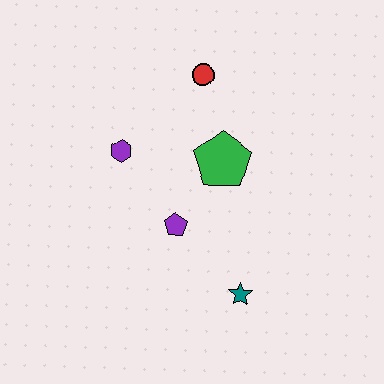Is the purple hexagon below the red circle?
Yes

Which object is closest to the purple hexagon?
The purple pentagon is closest to the purple hexagon.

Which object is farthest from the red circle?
The teal star is farthest from the red circle.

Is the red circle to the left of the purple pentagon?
No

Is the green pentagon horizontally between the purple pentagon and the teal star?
Yes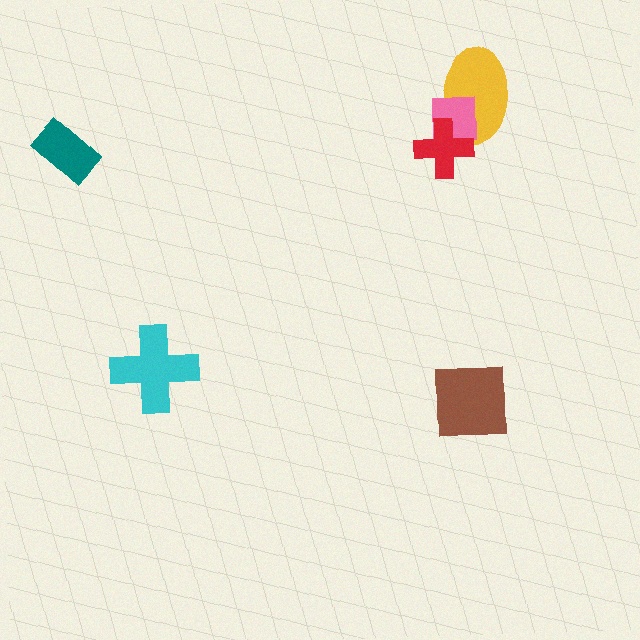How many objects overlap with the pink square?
2 objects overlap with the pink square.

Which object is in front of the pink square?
The red cross is in front of the pink square.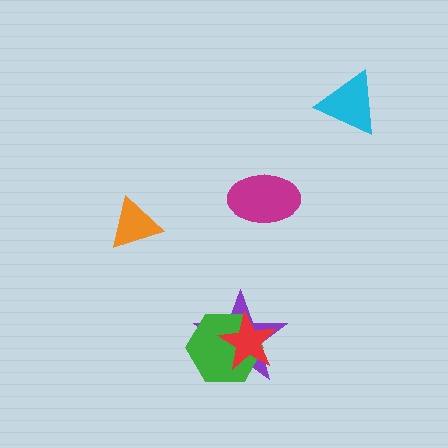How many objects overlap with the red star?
2 objects overlap with the red star.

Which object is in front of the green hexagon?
The red star is in front of the green hexagon.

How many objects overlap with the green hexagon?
2 objects overlap with the green hexagon.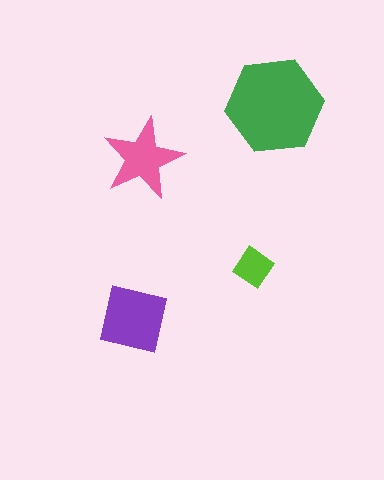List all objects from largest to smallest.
The green hexagon, the purple square, the pink star, the lime diamond.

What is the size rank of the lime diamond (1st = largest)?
4th.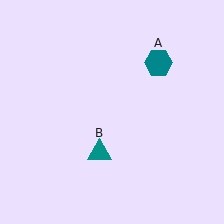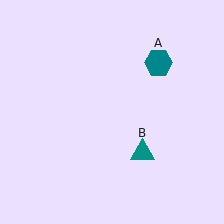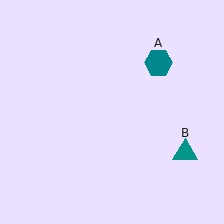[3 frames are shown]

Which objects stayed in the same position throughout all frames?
Teal hexagon (object A) remained stationary.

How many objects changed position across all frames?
1 object changed position: teal triangle (object B).